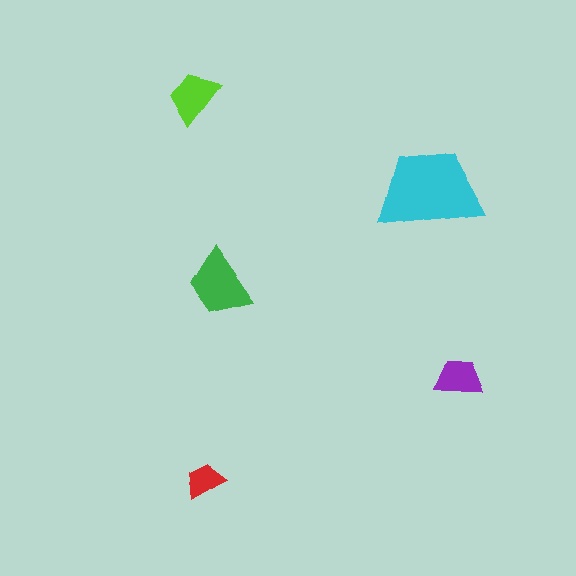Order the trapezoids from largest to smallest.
the cyan one, the green one, the lime one, the purple one, the red one.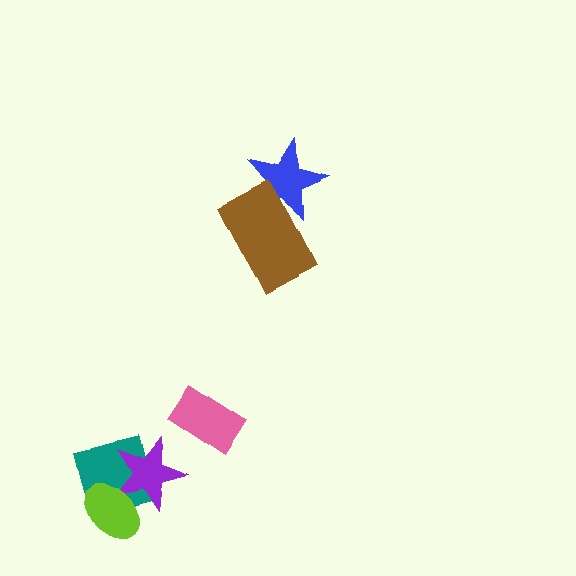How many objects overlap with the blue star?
1 object overlaps with the blue star.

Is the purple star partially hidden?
Yes, it is partially covered by another shape.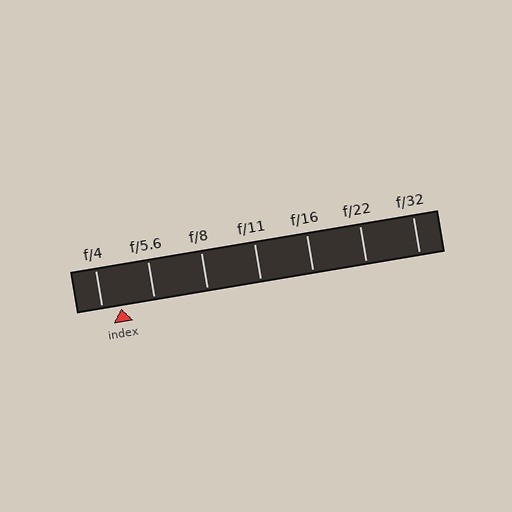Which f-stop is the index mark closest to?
The index mark is closest to f/4.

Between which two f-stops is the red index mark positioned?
The index mark is between f/4 and f/5.6.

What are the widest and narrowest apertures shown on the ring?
The widest aperture shown is f/4 and the narrowest is f/32.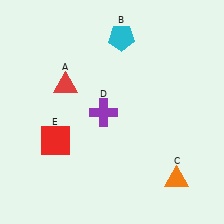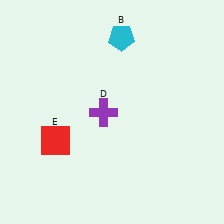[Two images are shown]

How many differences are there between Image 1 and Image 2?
There are 2 differences between the two images.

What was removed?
The orange triangle (C), the red triangle (A) were removed in Image 2.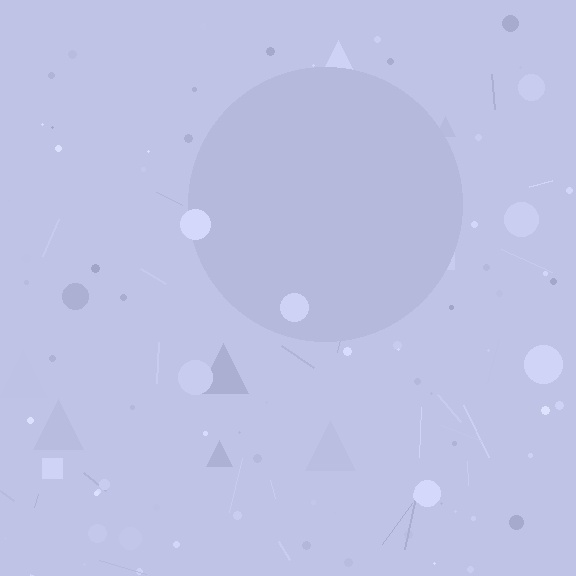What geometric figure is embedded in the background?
A circle is embedded in the background.